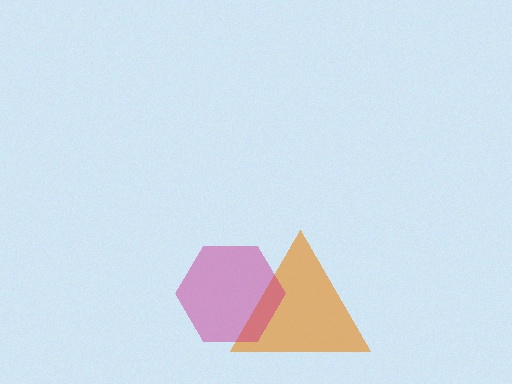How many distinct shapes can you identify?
There are 2 distinct shapes: an orange triangle, a magenta hexagon.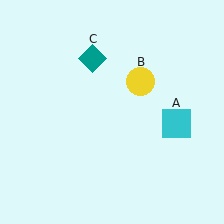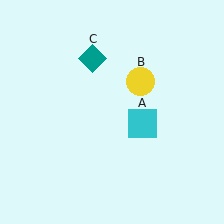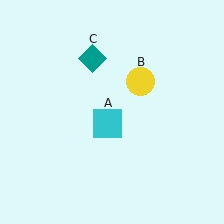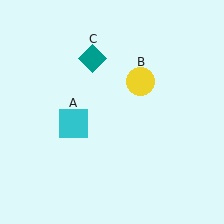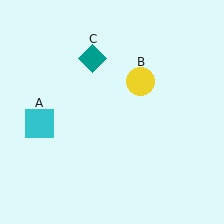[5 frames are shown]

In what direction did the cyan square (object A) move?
The cyan square (object A) moved left.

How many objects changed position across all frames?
1 object changed position: cyan square (object A).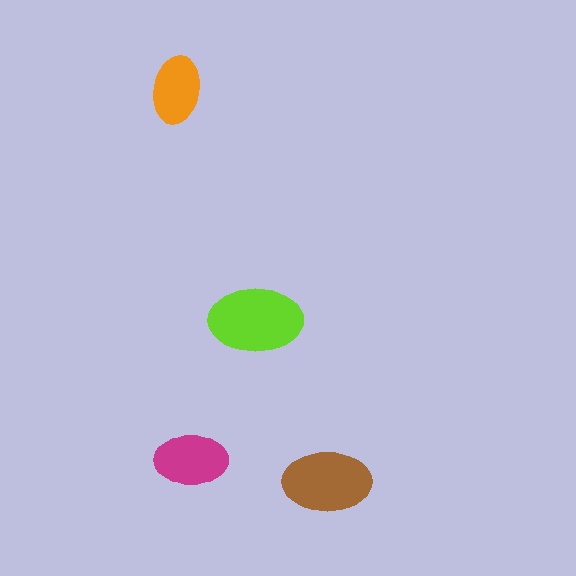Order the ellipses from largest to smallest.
the lime one, the brown one, the magenta one, the orange one.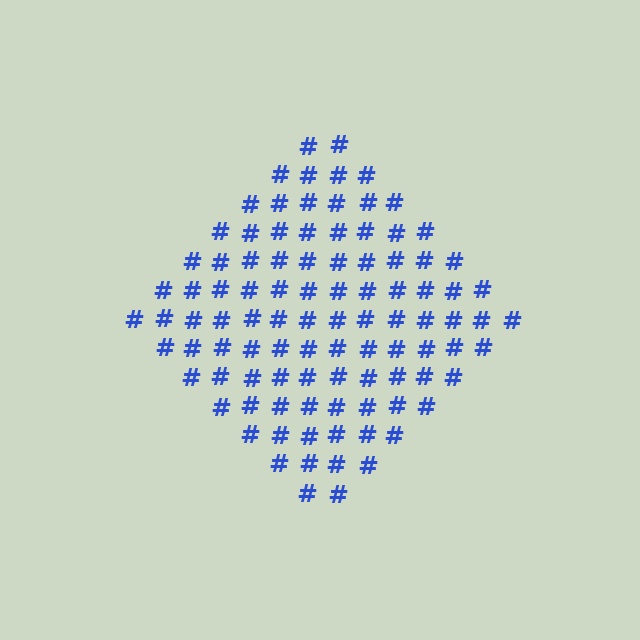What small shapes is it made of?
It is made of small hash symbols.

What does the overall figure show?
The overall figure shows a diamond.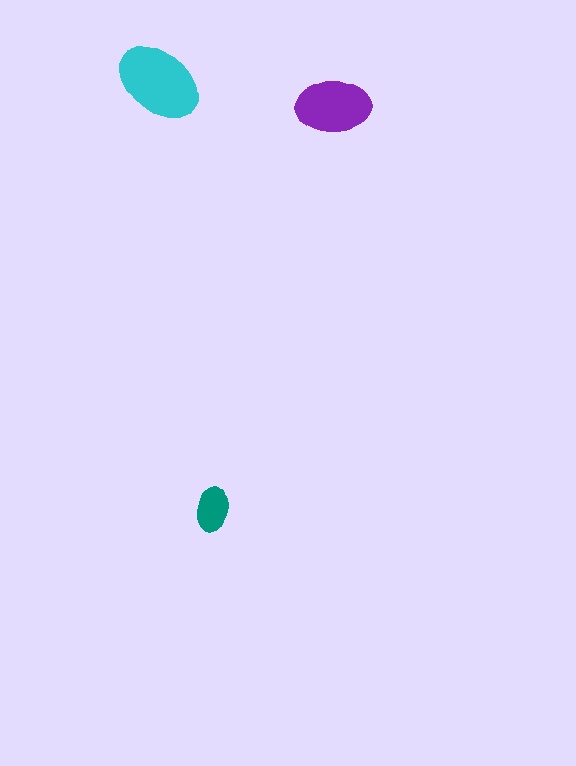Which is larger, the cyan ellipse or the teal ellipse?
The cyan one.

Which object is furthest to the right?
The purple ellipse is rightmost.